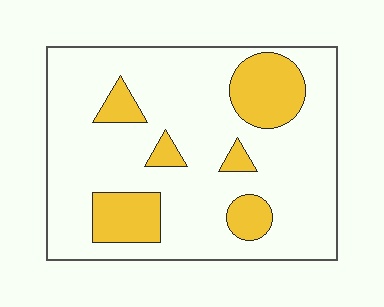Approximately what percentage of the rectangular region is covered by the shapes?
Approximately 20%.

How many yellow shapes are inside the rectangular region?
6.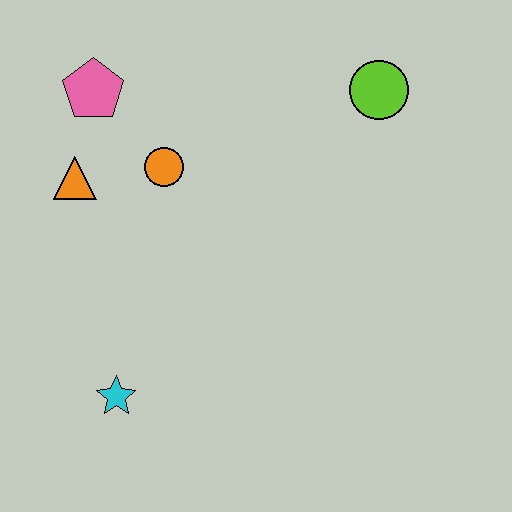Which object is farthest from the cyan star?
The lime circle is farthest from the cyan star.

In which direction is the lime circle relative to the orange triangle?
The lime circle is to the right of the orange triangle.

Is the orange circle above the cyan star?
Yes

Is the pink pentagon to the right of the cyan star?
No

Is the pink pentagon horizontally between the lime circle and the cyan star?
No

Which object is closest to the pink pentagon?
The orange triangle is closest to the pink pentagon.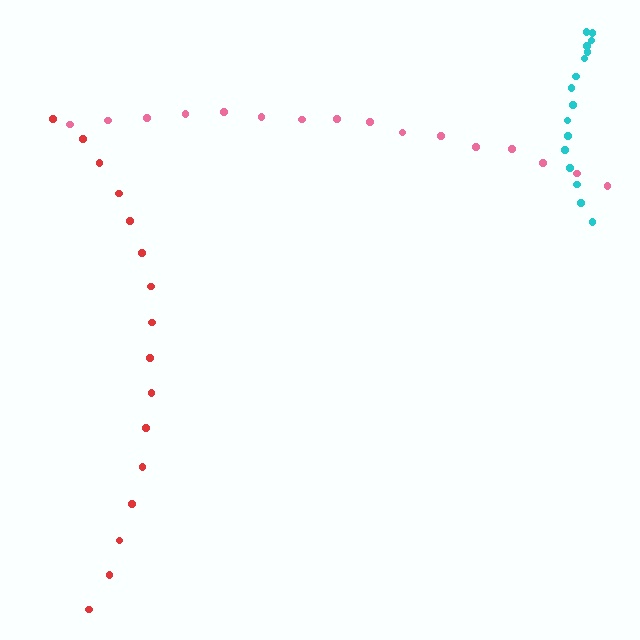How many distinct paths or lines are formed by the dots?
There are 3 distinct paths.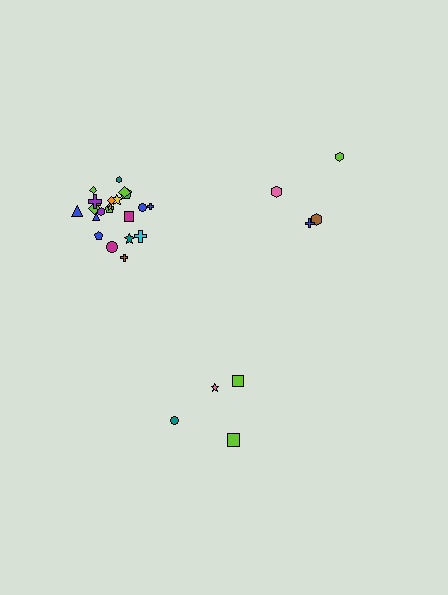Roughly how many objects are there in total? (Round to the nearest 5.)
Roughly 30 objects in total.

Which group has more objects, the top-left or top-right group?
The top-left group.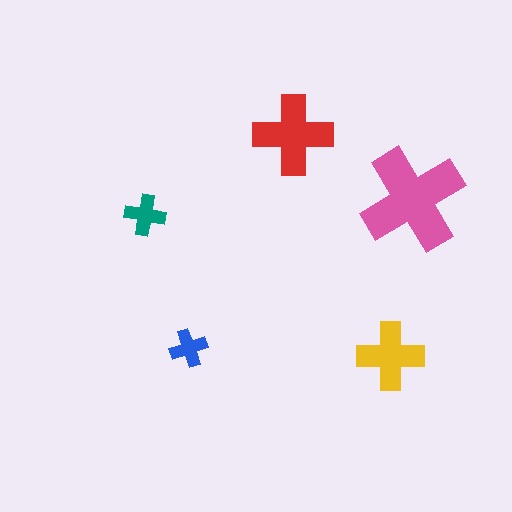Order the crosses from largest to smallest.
the pink one, the red one, the yellow one, the teal one, the blue one.